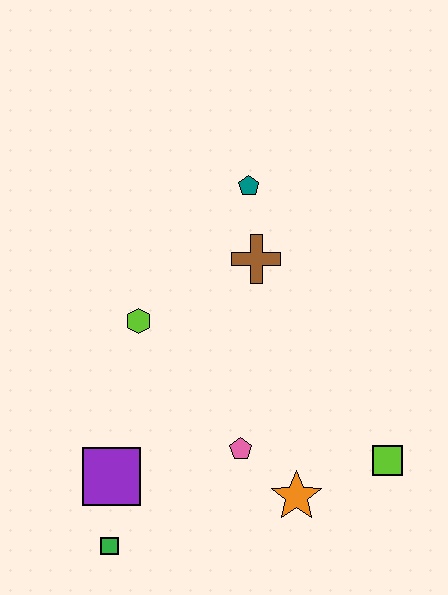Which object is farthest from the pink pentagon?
The teal pentagon is farthest from the pink pentagon.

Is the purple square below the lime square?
Yes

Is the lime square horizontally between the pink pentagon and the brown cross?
No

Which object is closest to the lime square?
The orange star is closest to the lime square.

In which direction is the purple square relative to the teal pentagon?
The purple square is below the teal pentagon.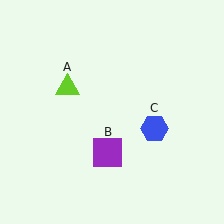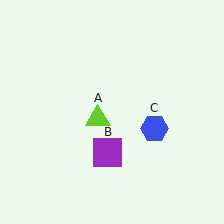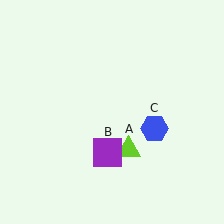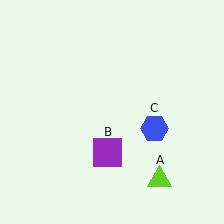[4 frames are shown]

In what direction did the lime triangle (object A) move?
The lime triangle (object A) moved down and to the right.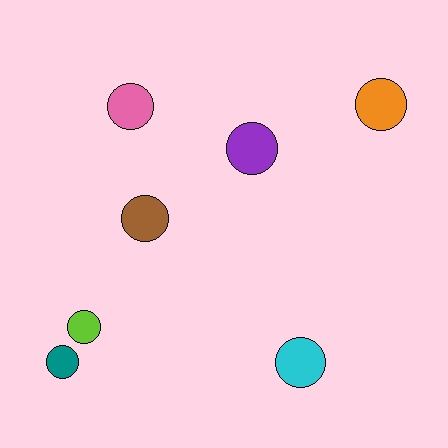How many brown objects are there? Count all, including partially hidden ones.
There is 1 brown object.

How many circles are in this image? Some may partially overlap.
There are 7 circles.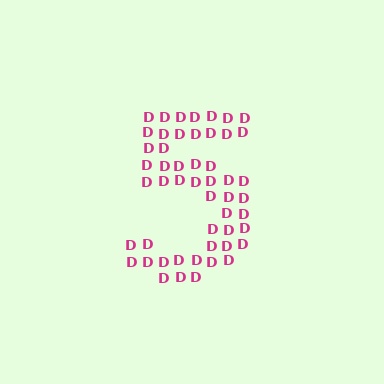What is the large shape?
The large shape is the digit 5.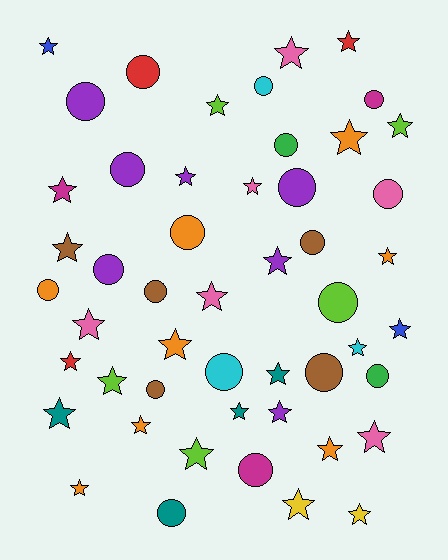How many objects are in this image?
There are 50 objects.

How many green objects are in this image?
There are 2 green objects.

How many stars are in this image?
There are 30 stars.